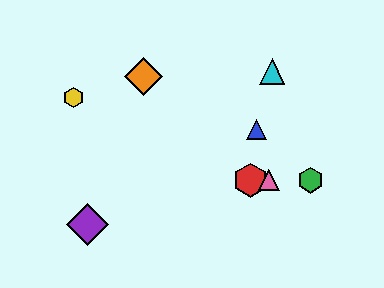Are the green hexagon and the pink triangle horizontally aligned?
Yes, both are at y≈180.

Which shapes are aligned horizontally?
The red hexagon, the green hexagon, the pink triangle are aligned horizontally.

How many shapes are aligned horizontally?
3 shapes (the red hexagon, the green hexagon, the pink triangle) are aligned horizontally.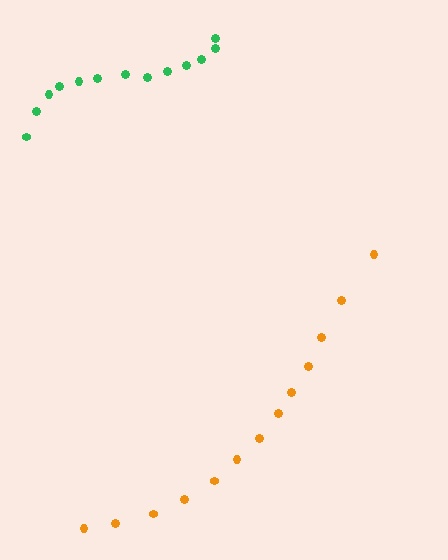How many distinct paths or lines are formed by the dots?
There are 2 distinct paths.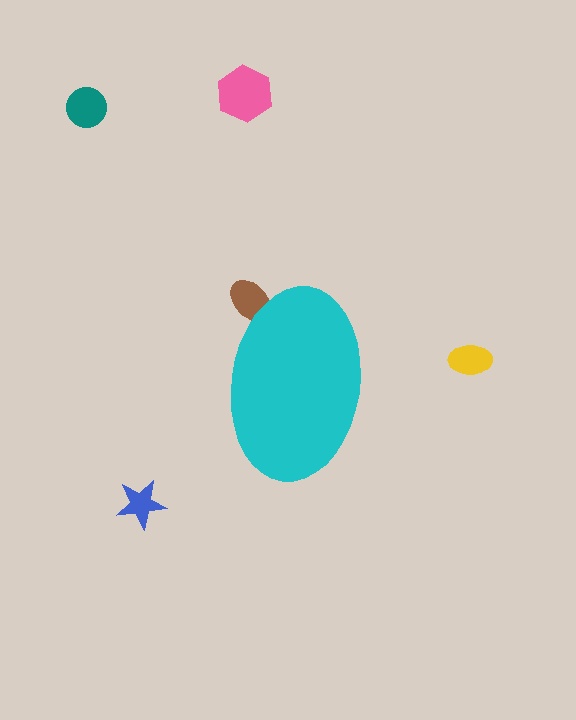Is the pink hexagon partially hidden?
No, the pink hexagon is fully visible.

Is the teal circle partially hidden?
No, the teal circle is fully visible.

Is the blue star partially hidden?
No, the blue star is fully visible.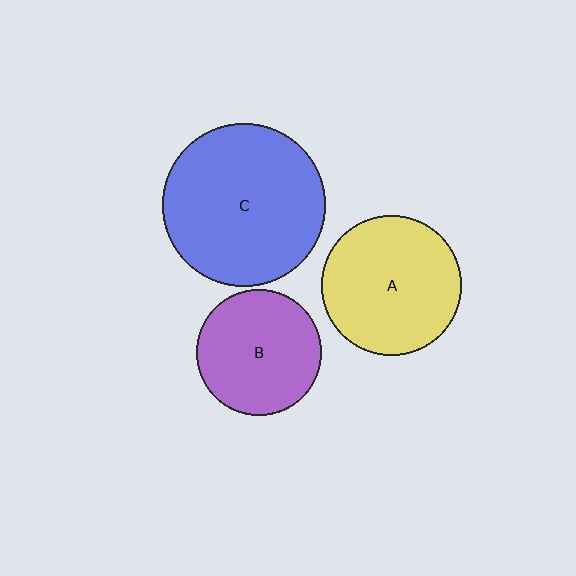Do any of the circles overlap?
No, none of the circles overlap.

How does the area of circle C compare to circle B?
Approximately 1.7 times.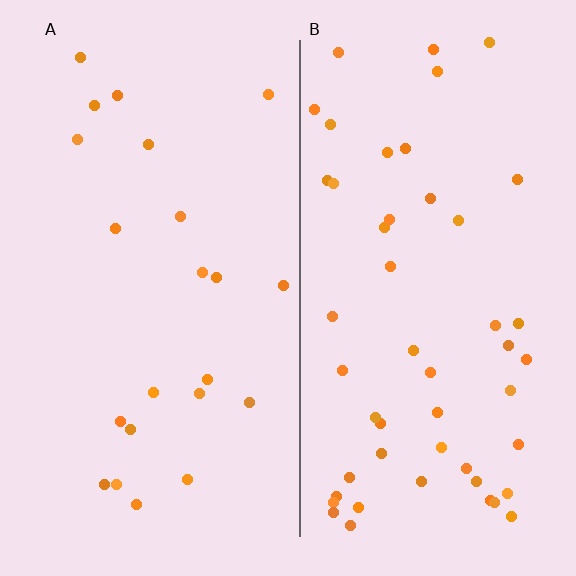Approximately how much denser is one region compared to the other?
Approximately 2.3× — region B over region A.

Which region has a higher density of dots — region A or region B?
B (the right).